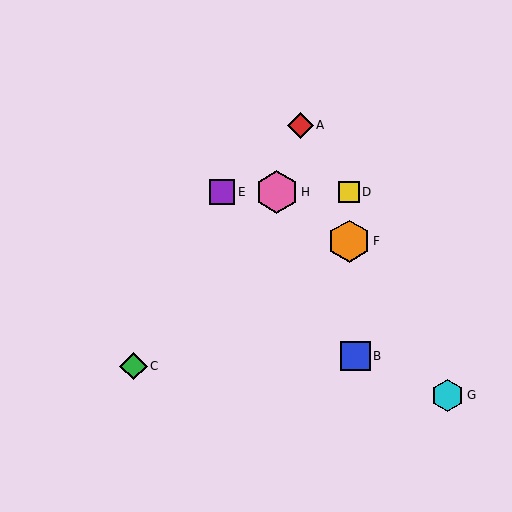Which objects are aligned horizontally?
Objects D, E, H are aligned horizontally.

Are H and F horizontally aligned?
No, H is at y≈192 and F is at y≈241.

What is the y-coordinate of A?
Object A is at y≈125.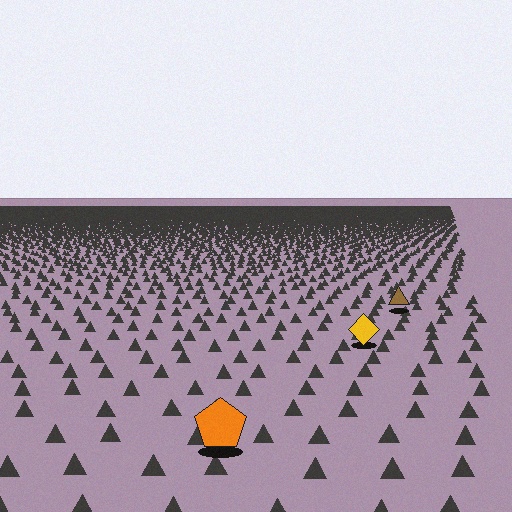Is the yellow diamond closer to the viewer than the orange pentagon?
No. The orange pentagon is closer — you can tell from the texture gradient: the ground texture is coarser near it.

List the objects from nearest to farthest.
From nearest to farthest: the orange pentagon, the yellow diamond, the brown triangle.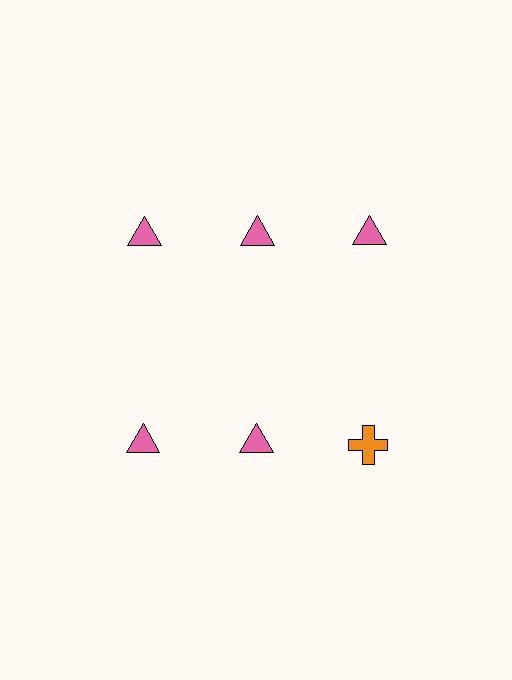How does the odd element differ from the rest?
It differs in both color (orange instead of pink) and shape (cross instead of triangle).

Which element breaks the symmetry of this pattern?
The orange cross in the second row, center column breaks the symmetry. All other shapes are pink triangles.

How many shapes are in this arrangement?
There are 6 shapes arranged in a grid pattern.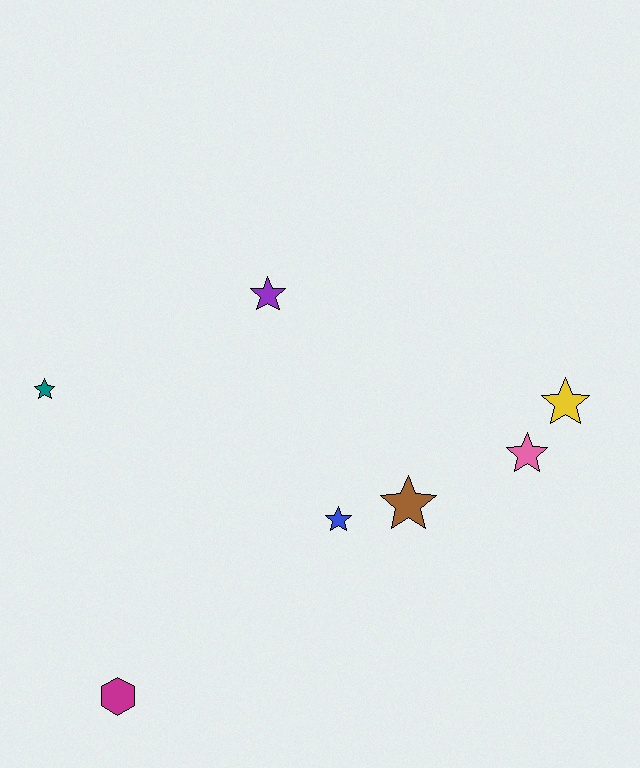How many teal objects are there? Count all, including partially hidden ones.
There is 1 teal object.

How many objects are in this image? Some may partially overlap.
There are 7 objects.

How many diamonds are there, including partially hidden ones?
There are no diamonds.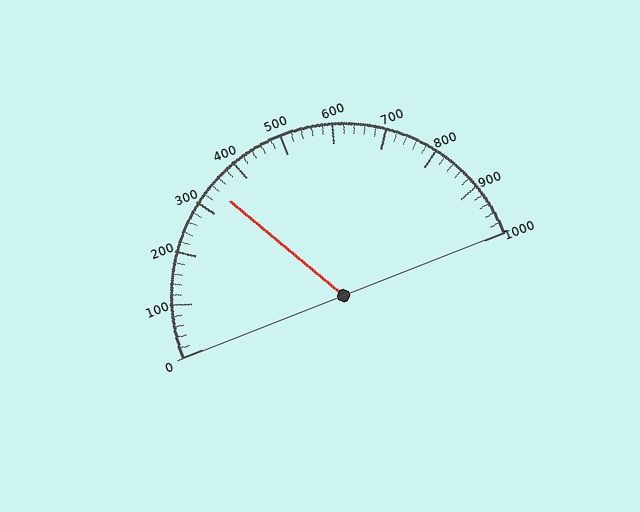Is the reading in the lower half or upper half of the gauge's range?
The reading is in the lower half of the range (0 to 1000).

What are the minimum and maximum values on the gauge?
The gauge ranges from 0 to 1000.